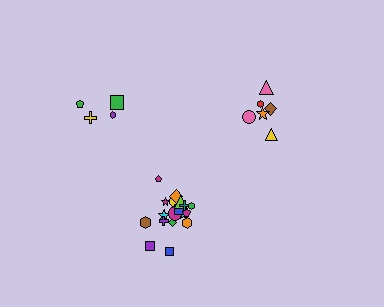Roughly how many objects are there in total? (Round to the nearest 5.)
Roughly 30 objects in total.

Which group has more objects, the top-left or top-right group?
The top-right group.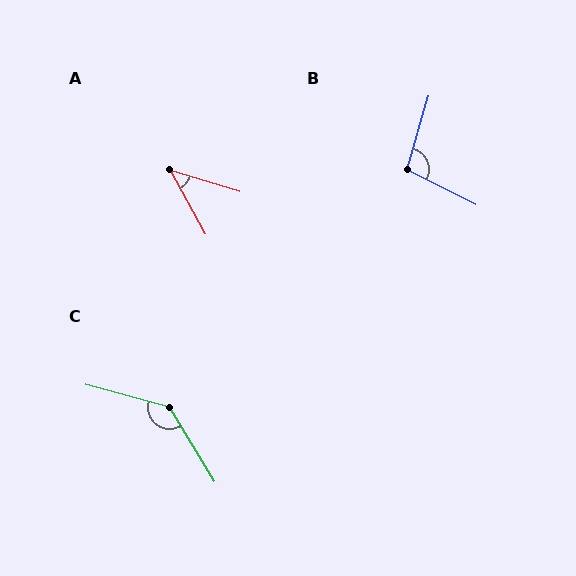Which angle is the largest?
C, at approximately 136 degrees.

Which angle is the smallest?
A, at approximately 45 degrees.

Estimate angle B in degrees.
Approximately 101 degrees.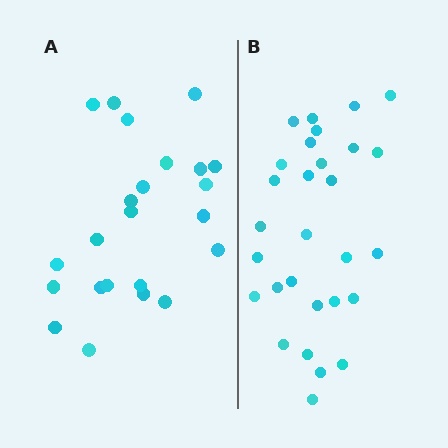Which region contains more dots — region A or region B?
Region B (the right region) has more dots.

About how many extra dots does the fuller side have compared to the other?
Region B has about 6 more dots than region A.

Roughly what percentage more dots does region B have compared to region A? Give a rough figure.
About 25% more.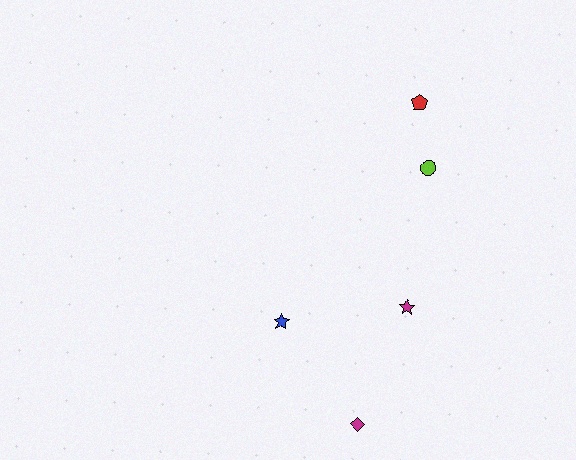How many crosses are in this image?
There are no crosses.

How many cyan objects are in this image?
There are no cyan objects.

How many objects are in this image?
There are 5 objects.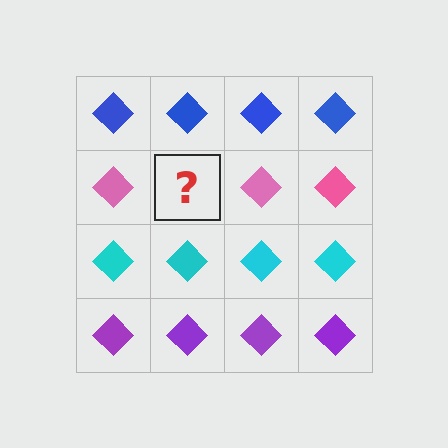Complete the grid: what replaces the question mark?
The question mark should be replaced with a pink diamond.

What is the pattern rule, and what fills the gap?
The rule is that each row has a consistent color. The gap should be filled with a pink diamond.